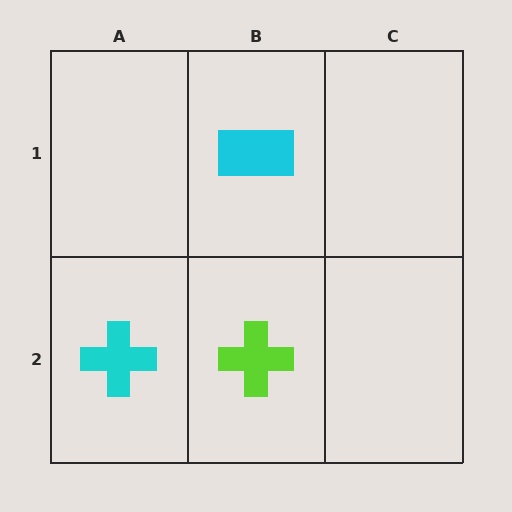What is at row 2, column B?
A lime cross.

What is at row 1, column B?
A cyan rectangle.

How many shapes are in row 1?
1 shape.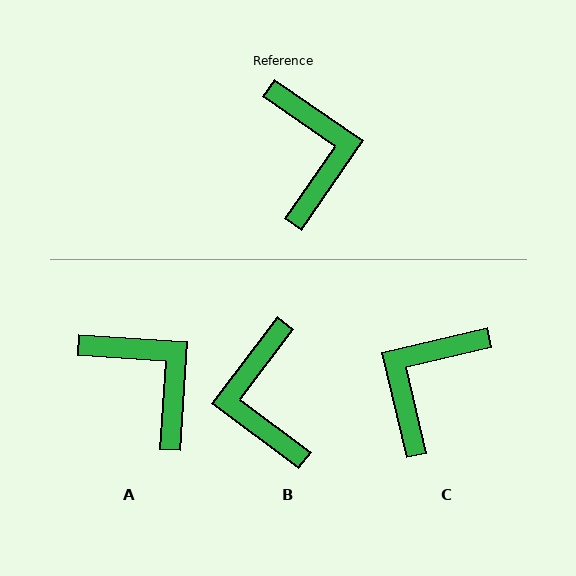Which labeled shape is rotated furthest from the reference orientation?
B, about 177 degrees away.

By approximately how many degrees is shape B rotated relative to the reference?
Approximately 177 degrees counter-clockwise.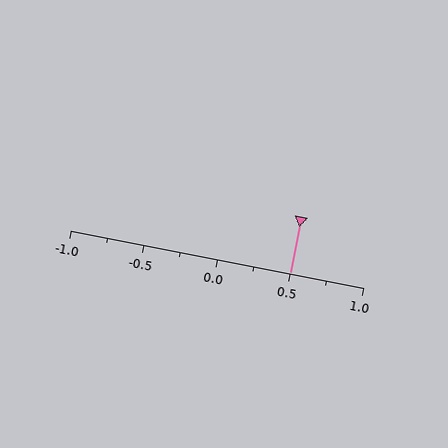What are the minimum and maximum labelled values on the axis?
The axis runs from -1.0 to 1.0.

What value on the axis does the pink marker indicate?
The marker indicates approximately 0.5.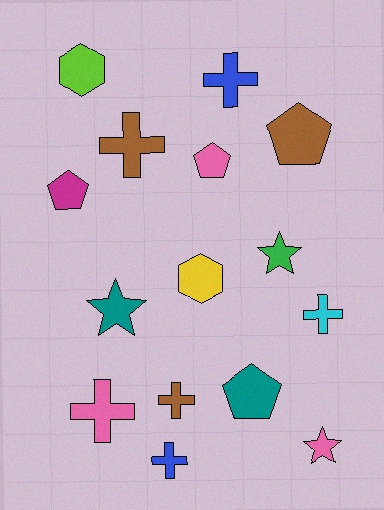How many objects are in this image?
There are 15 objects.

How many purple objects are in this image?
There are no purple objects.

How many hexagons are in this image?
There are 2 hexagons.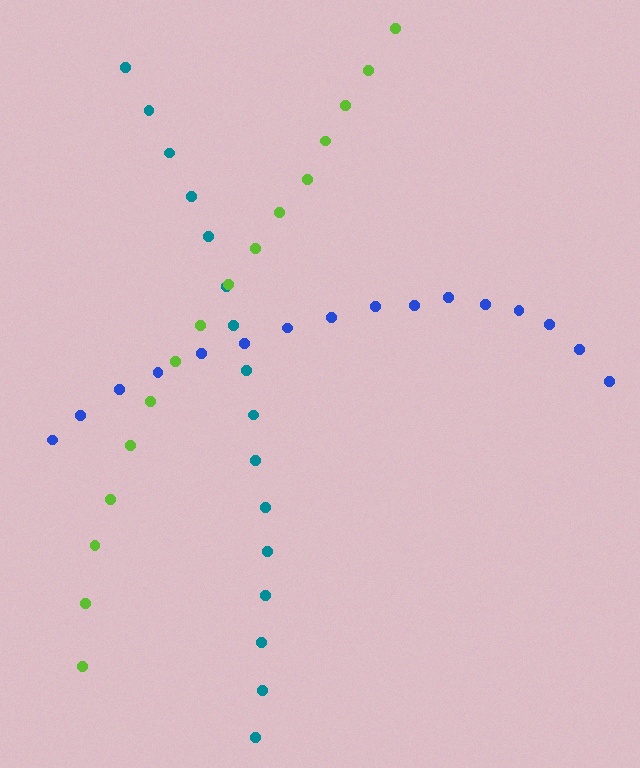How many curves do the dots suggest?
There are 3 distinct paths.